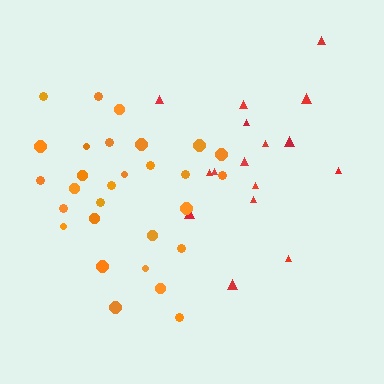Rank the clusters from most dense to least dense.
orange, red.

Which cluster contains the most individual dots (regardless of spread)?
Orange (29).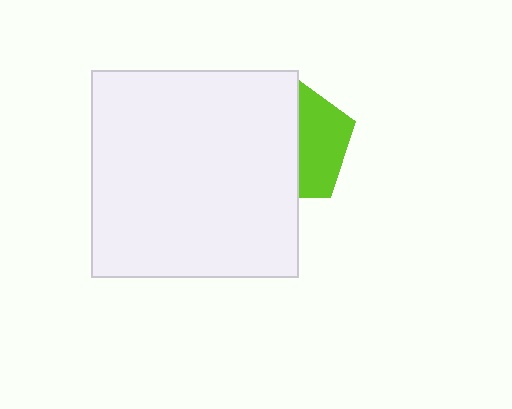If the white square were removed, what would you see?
You would see the complete lime pentagon.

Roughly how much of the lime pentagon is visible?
A small part of it is visible (roughly 40%).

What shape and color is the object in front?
The object in front is a white square.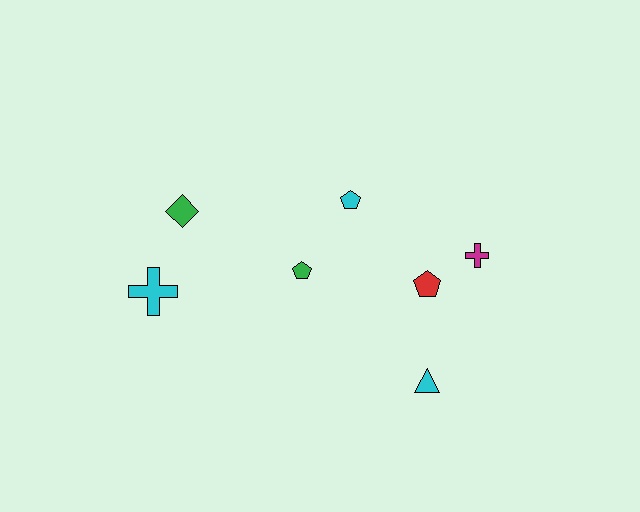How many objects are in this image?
There are 7 objects.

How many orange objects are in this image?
There are no orange objects.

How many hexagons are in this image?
There are no hexagons.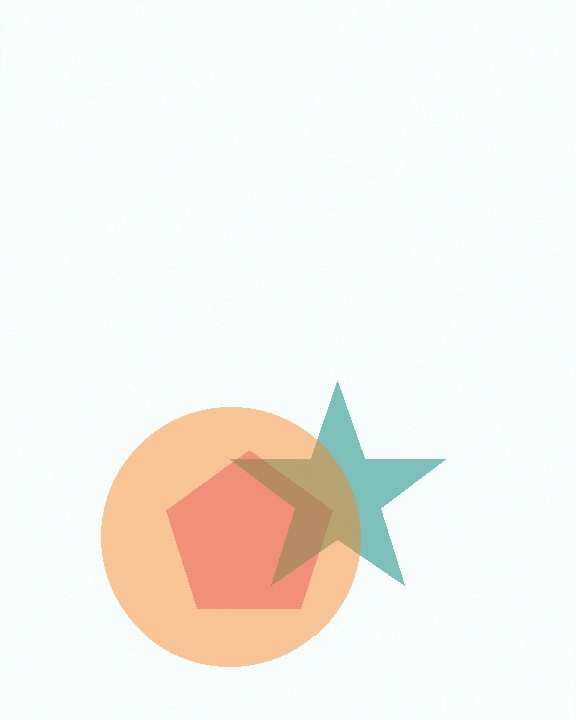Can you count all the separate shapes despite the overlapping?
Yes, there are 3 separate shapes.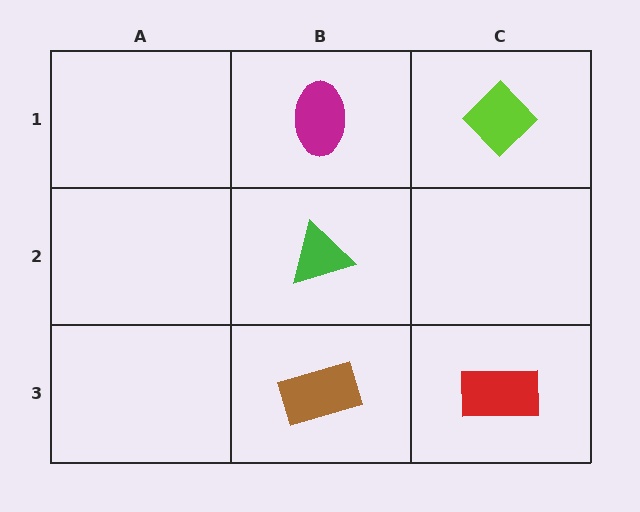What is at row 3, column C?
A red rectangle.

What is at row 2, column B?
A green triangle.